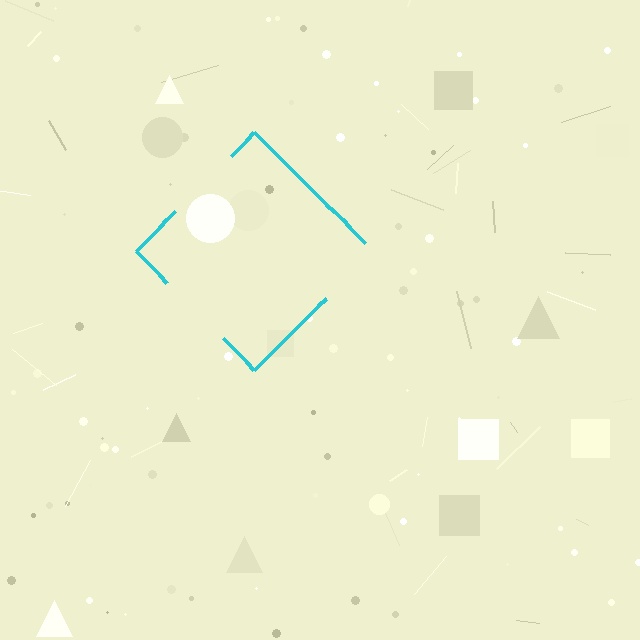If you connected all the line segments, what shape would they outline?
They would outline a diamond.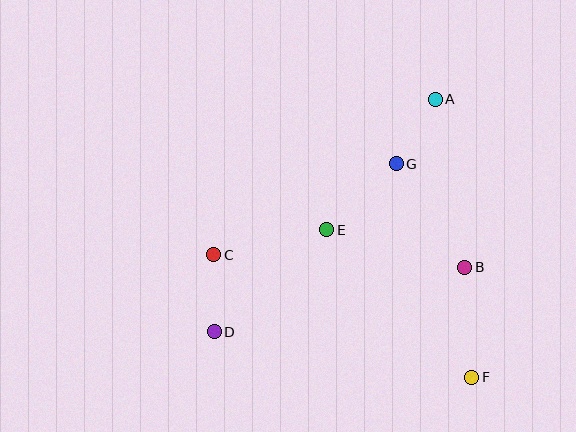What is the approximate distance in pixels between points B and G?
The distance between B and G is approximately 124 pixels.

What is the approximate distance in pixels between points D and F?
The distance between D and F is approximately 262 pixels.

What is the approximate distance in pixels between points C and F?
The distance between C and F is approximately 286 pixels.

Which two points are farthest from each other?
Points A and D are farthest from each other.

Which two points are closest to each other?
Points A and G are closest to each other.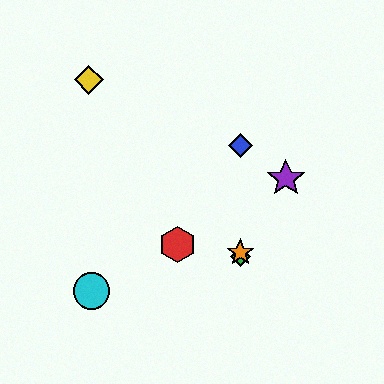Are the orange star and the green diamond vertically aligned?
Yes, both are at x≈240.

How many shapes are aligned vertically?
3 shapes (the blue diamond, the green diamond, the orange star) are aligned vertically.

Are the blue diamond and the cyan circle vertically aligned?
No, the blue diamond is at x≈241 and the cyan circle is at x≈91.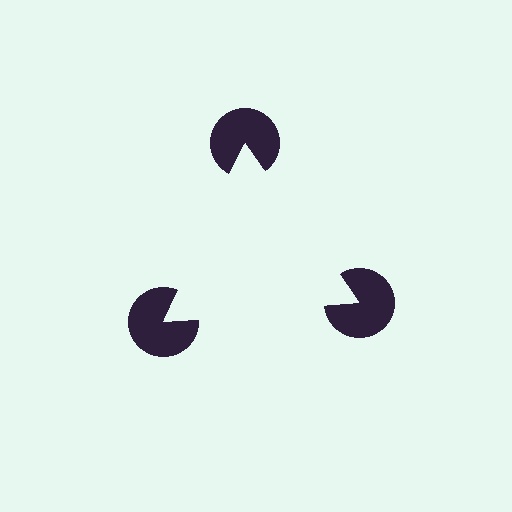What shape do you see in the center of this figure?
An illusory triangle — its edges are inferred from the aligned wedge cuts in the pac-man discs, not physically drawn.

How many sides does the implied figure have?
3 sides.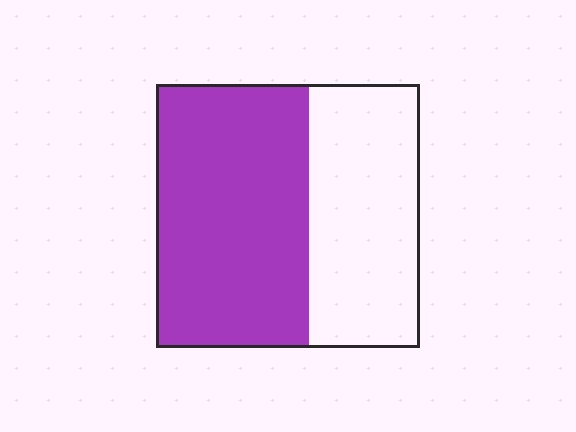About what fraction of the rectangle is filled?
About three fifths (3/5).